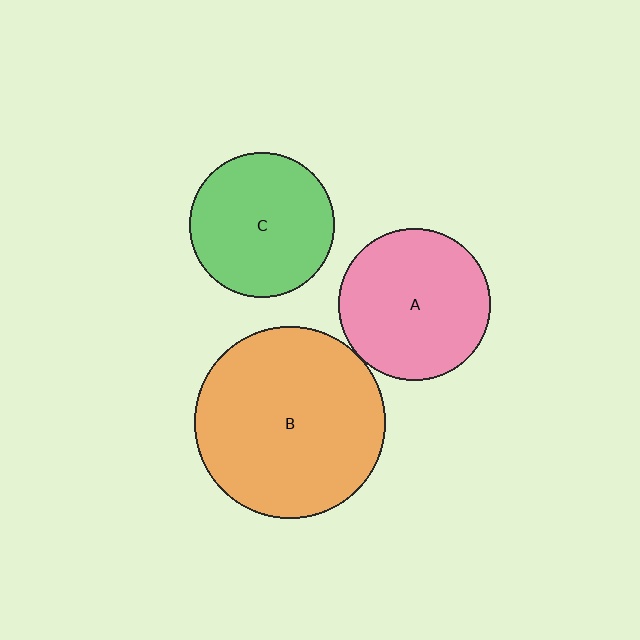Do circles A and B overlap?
Yes.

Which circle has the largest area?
Circle B (orange).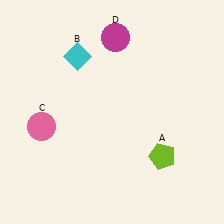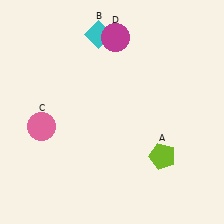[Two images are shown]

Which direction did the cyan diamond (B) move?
The cyan diamond (B) moved up.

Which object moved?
The cyan diamond (B) moved up.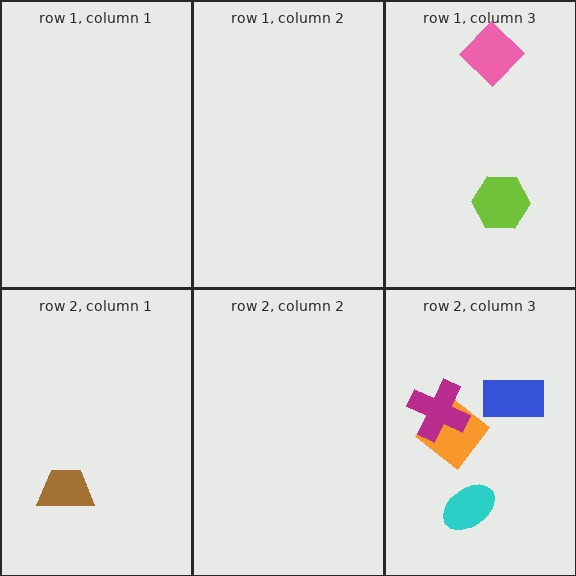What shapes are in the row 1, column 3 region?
The lime hexagon, the pink diamond.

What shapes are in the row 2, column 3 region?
The cyan ellipse, the orange diamond, the magenta cross, the blue rectangle.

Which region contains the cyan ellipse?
The row 2, column 3 region.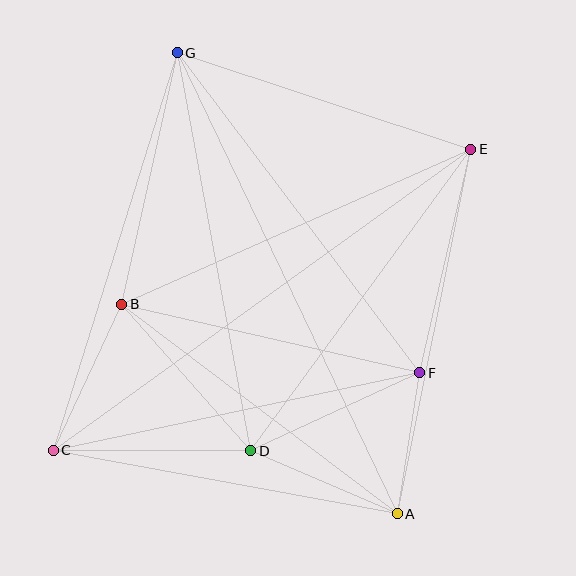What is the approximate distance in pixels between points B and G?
The distance between B and G is approximately 258 pixels.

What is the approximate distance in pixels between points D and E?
The distance between D and E is approximately 373 pixels.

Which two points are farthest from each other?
Points C and E are farthest from each other.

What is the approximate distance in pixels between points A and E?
The distance between A and E is approximately 372 pixels.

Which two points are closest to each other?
Points A and F are closest to each other.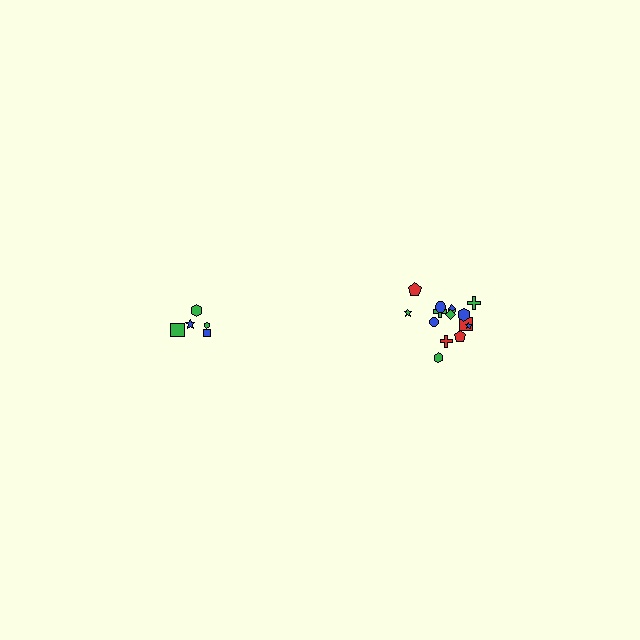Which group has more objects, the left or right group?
The right group.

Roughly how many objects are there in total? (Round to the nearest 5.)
Roughly 20 objects in total.